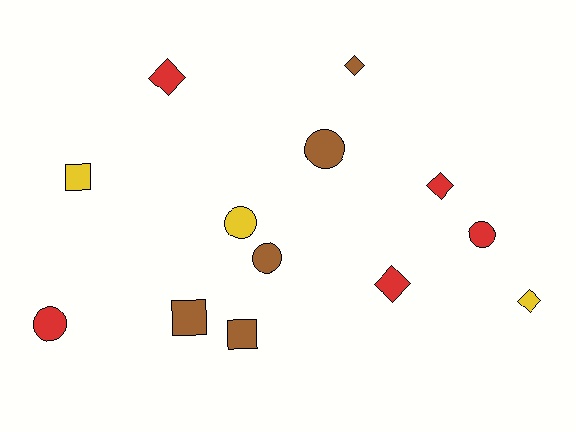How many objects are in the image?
There are 13 objects.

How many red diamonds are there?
There are 3 red diamonds.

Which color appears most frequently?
Red, with 5 objects.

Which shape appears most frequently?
Diamond, with 5 objects.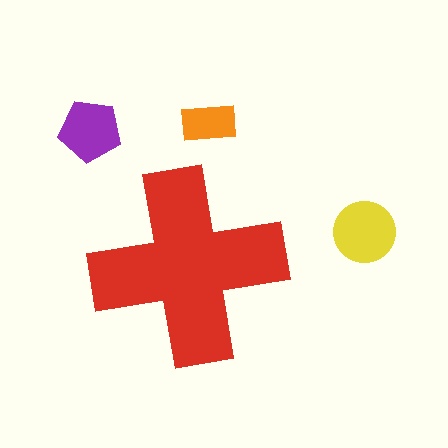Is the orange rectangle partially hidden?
No, the orange rectangle is fully visible.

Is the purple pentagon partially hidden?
No, the purple pentagon is fully visible.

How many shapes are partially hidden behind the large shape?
0 shapes are partially hidden.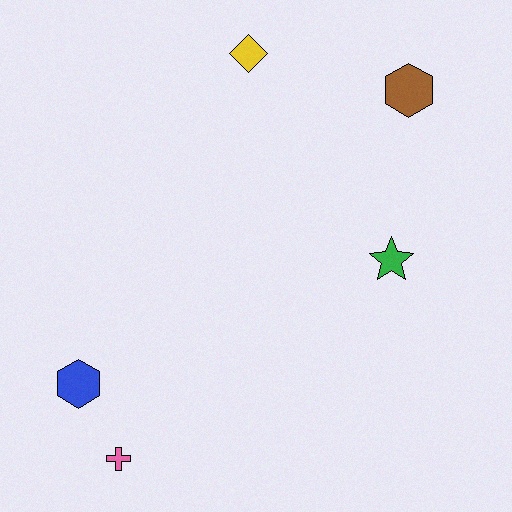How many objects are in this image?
There are 5 objects.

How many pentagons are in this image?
There are no pentagons.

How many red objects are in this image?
There are no red objects.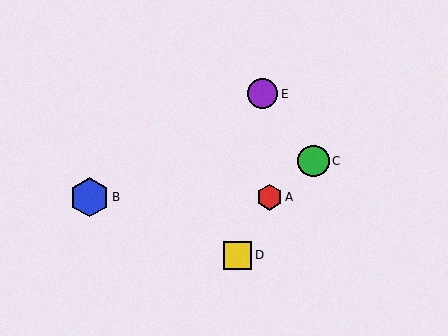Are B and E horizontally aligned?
No, B is at y≈197 and E is at y≈94.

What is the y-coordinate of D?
Object D is at y≈255.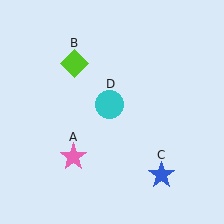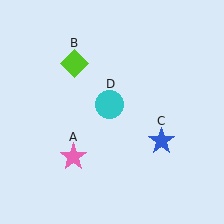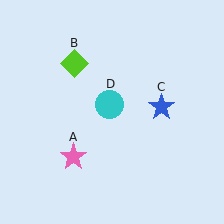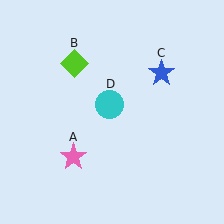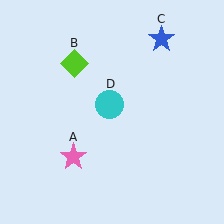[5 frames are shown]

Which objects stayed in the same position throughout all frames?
Pink star (object A) and lime diamond (object B) and cyan circle (object D) remained stationary.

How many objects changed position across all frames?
1 object changed position: blue star (object C).